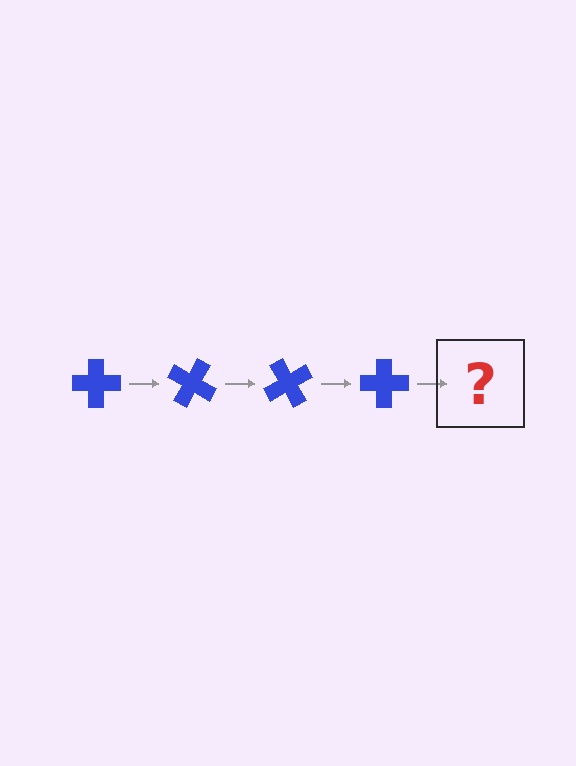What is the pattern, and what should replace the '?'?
The pattern is that the cross rotates 30 degrees each step. The '?' should be a blue cross rotated 120 degrees.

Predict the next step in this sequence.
The next step is a blue cross rotated 120 degrees.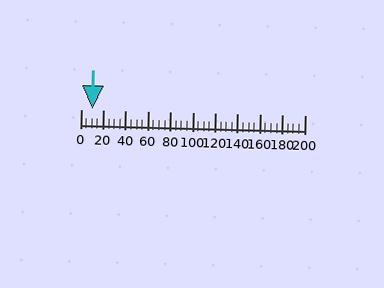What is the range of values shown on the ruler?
The ruler shows values from 0 to 200.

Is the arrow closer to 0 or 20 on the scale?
The arrow is closer to 20.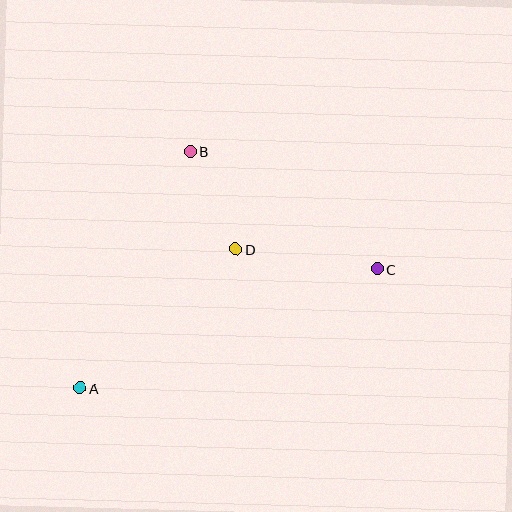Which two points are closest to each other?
Points B and D are closest to each other.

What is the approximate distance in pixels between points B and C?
The distance between B and C is approximately 221 pixels.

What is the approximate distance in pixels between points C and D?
The distance between C and D is approximately 143 pixels.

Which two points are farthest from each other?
Points A and C are farthest from each other.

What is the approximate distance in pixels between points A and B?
The distance between A and B is approximately 261 pixels.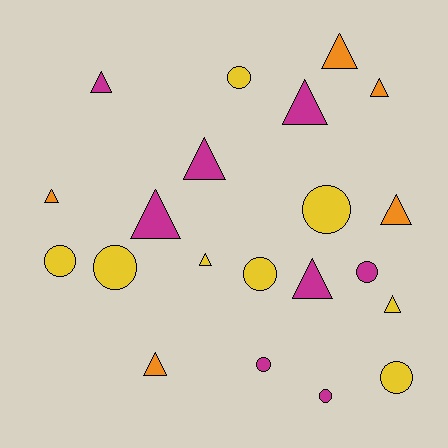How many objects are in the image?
There are 21 objects.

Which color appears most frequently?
Yellow, with 8 objects.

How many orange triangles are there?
There are 5 orange triangles.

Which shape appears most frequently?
Triangle, with 12 objects.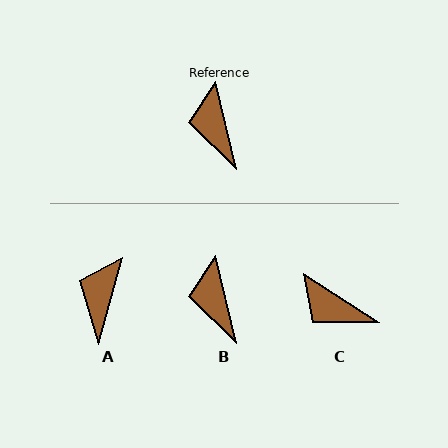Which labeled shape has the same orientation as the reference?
B.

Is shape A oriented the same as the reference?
No, it is off by about 29 degrees.